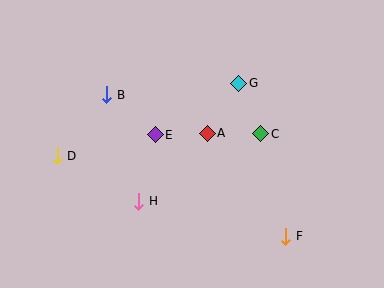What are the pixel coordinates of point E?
Point E is at (155, 135).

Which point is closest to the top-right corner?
Point G is closest to the top-right corner.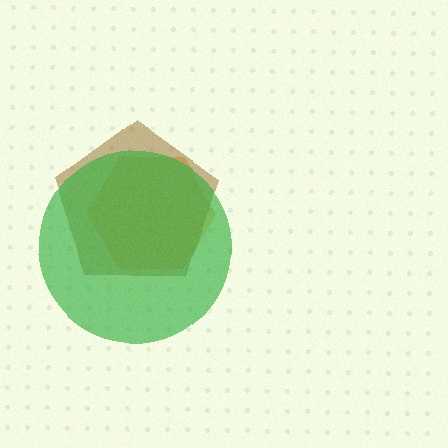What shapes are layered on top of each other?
The layered shapes are: an orange hexagon, a brown pentagon, a green circle.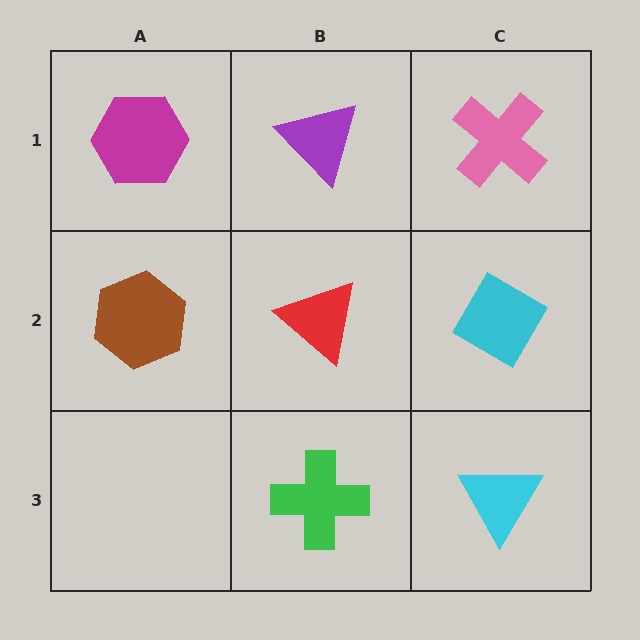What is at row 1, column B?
A purple triangle.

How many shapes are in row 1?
3 shapes.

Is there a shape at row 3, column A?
No, that cell is empty.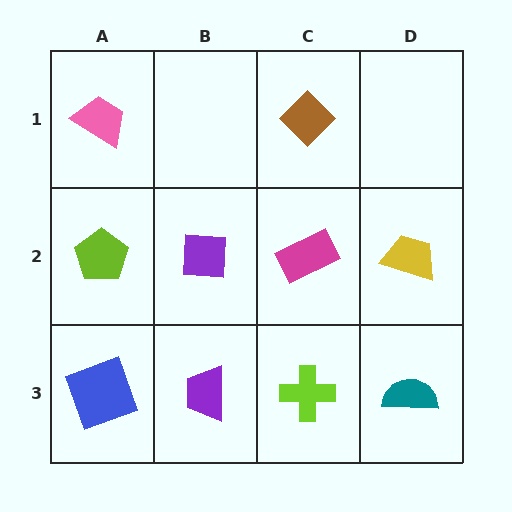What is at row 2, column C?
A magenta rectangle.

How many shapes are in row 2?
4 shapes.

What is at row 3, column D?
A teal semicircle.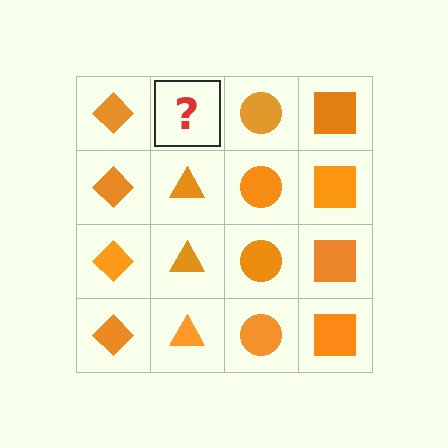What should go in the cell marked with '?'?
The missing cell should contain an orange triangle.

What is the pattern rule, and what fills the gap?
The rule is that each column has a consistent shape. The gap should be filled with an orange triangle.